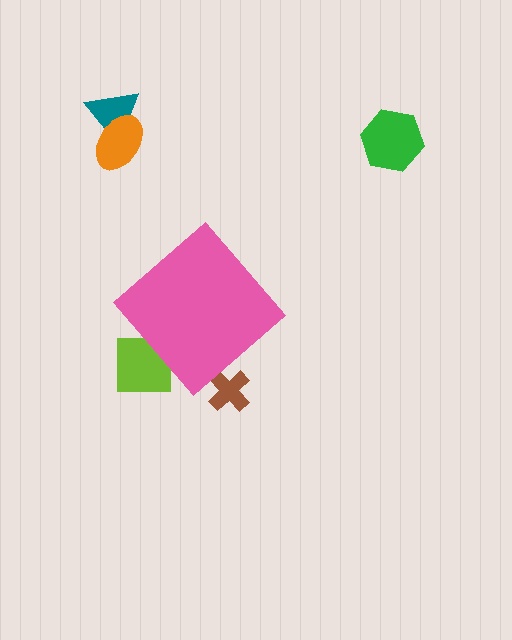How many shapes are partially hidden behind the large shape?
2 shapes are partially hidden.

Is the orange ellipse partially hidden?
No, the orange ellipse is fully visible.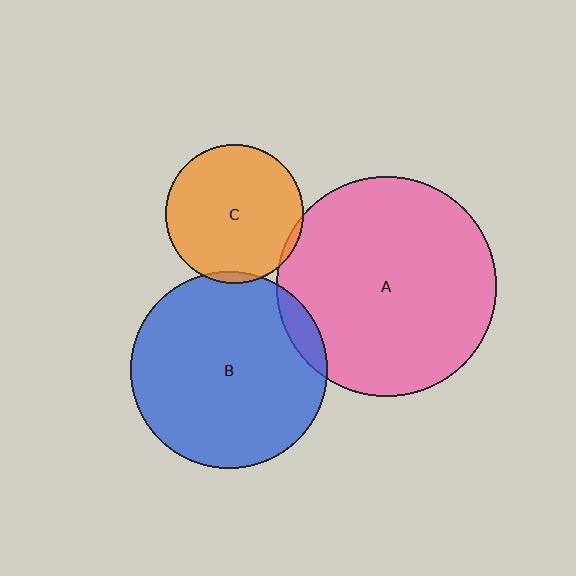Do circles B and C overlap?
Yes.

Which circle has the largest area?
Circle A (pink).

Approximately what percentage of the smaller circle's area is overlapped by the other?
Approximately 5%.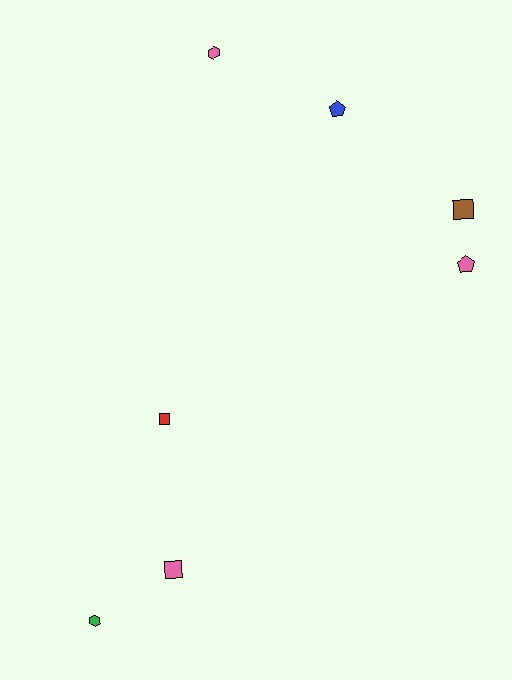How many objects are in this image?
There are 7 objects.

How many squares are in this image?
There are 3 squares.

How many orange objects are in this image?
There are no orange objects.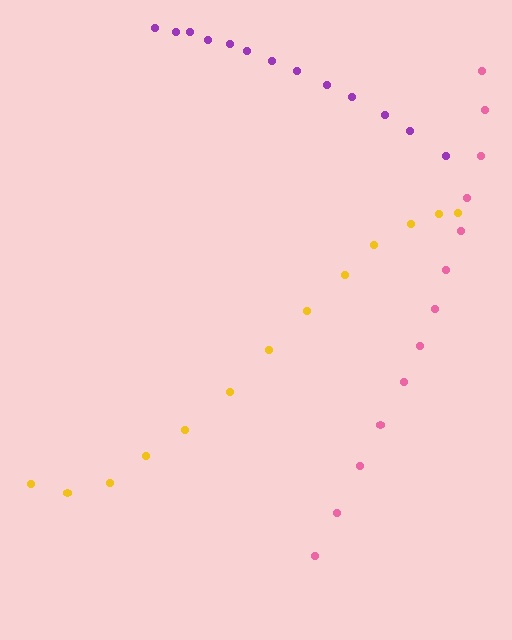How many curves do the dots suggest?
There are 3 distinct paths.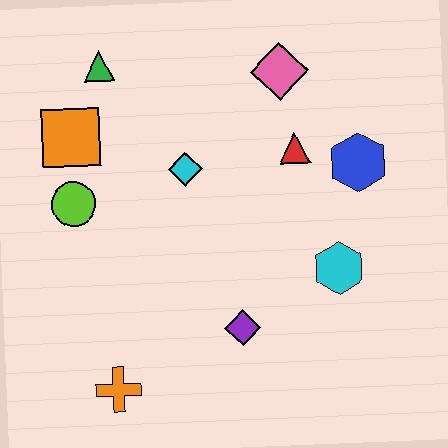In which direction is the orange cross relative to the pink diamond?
The orange cross is below the pink diamond.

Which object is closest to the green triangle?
The orange square is closest to the green triangle.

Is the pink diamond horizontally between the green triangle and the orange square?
No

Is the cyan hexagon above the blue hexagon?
No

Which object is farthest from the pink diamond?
The orange cross is farthest from the pink diamond.